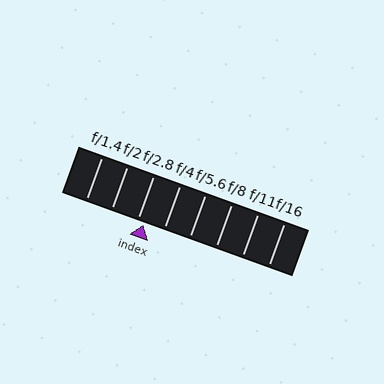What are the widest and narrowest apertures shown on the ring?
The widest aperture shown is f/1.4 and the narrowest is f/16.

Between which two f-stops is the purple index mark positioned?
The index mark is between f/2.8 and f/4.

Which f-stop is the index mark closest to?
The index mark is closest to f/2.8.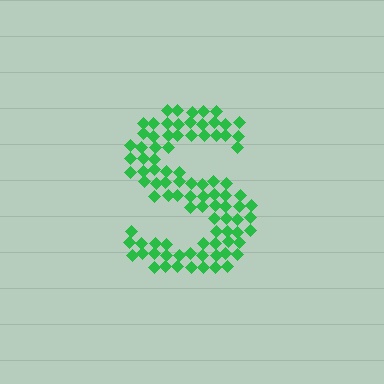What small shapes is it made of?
It is made of small diamonds.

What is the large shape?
The large shape is the letter S.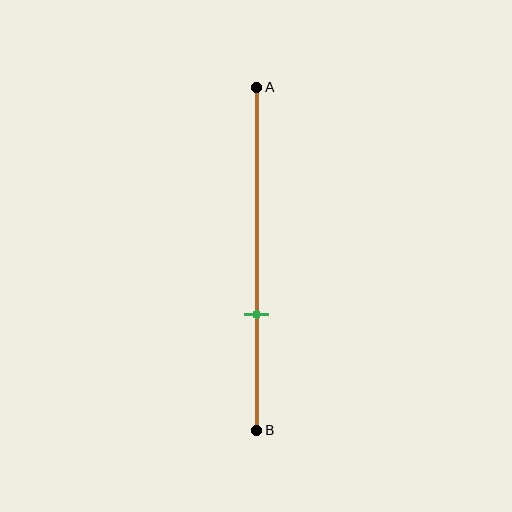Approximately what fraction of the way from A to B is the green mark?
The green mark is approximately 65% of the way from A to B.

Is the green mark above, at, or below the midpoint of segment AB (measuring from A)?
The green mark is below the midpoint of segment AB.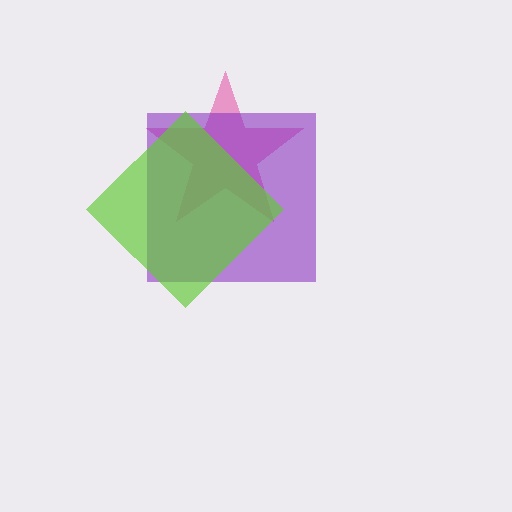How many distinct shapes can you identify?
There are 3 distinct shapes: a pink star, a purple square, a lime diamond.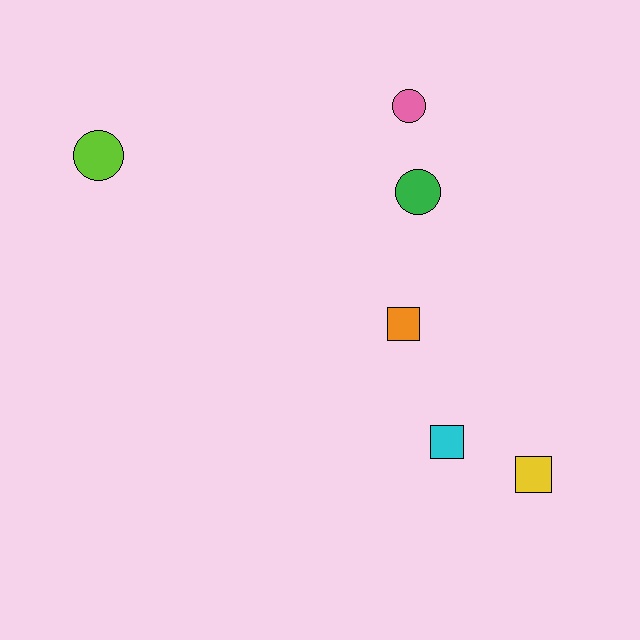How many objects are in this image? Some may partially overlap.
There are 6 objects.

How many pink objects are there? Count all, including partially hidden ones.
There is 1 pink object.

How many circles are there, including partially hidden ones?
There are 3 circles.